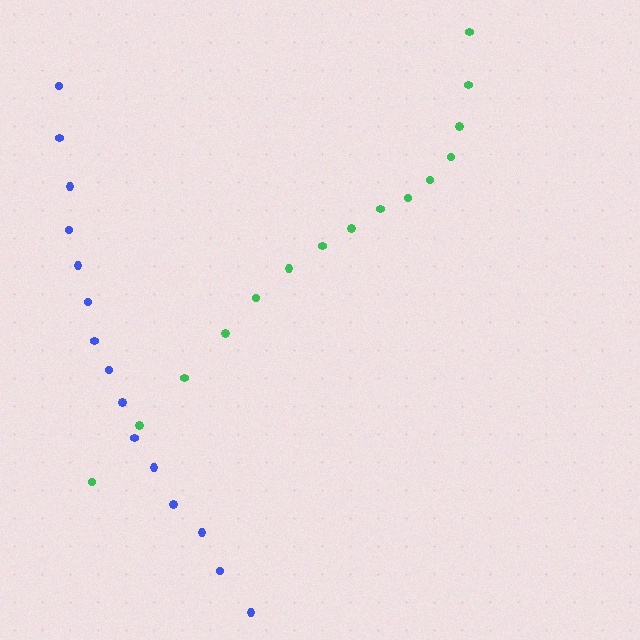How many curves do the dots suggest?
There are 2 distinct paths.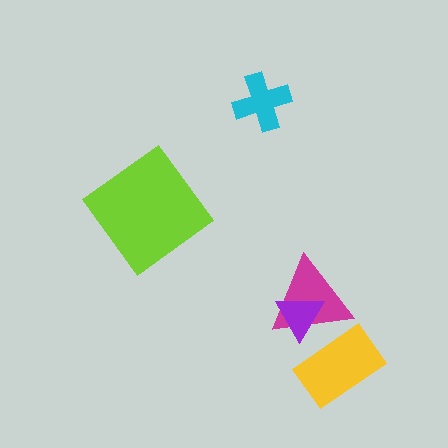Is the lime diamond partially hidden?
No, no other shape covers it.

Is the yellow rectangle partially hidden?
Yes, it is partially covered by another shape.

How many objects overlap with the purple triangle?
1 object overlaps with the purple triangle.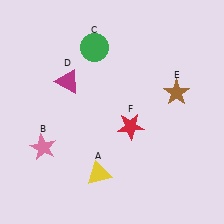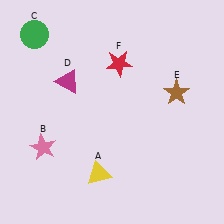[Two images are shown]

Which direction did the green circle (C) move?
The green circle (C) moved left.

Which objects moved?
The objects that moved are: the green circle (C), the red star (F).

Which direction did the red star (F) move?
The red star (F) moved up.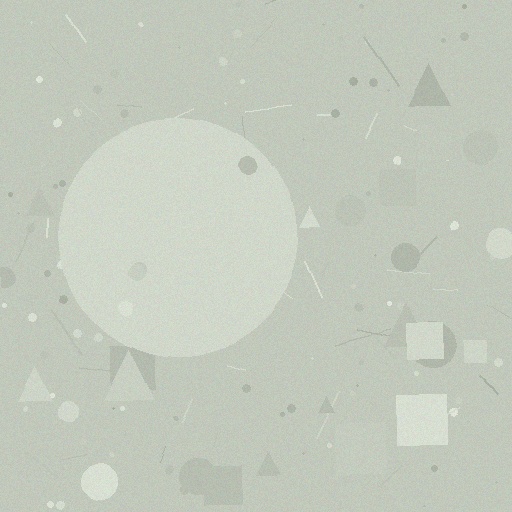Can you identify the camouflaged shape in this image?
The camouflaged shape is a circle.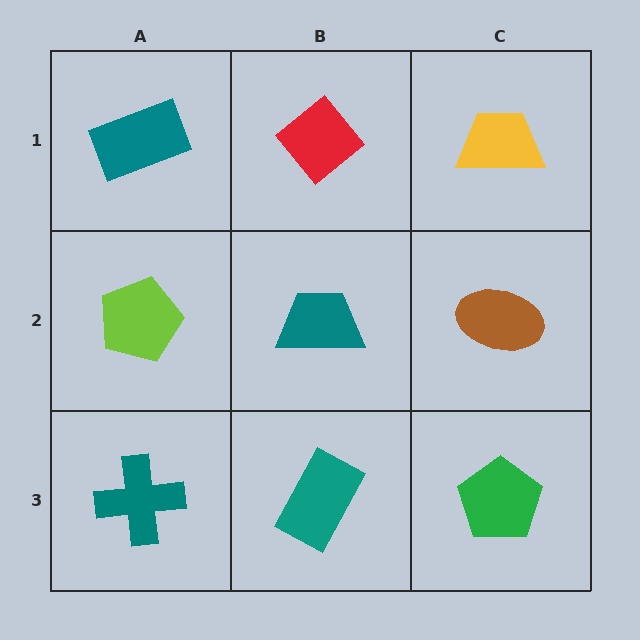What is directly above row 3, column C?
A brown ellipse.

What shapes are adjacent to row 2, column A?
A teal rectangle (row 1, column A), a teal cross (row 3, column A), a teal trapezoid (row 2, column B).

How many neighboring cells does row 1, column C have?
2.